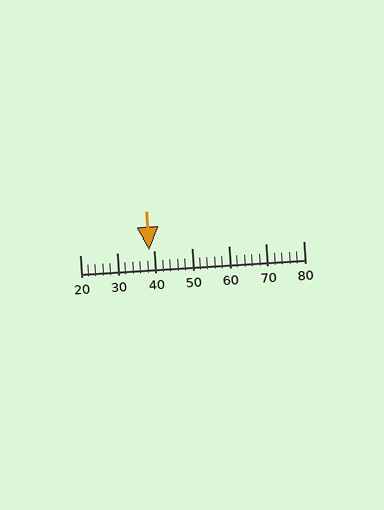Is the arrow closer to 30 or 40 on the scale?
The arrow is closer to 40.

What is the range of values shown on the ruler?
The ruler shows values from 20 to 80.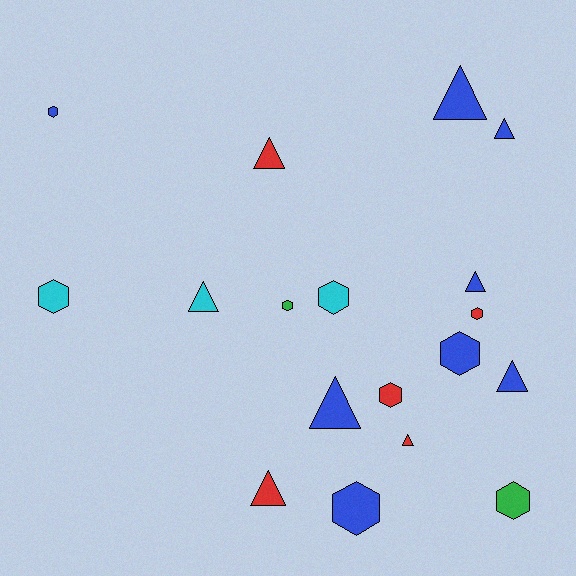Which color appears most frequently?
Blue, with 8 objects.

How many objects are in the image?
There are 18 objects.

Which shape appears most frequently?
Hexagon, with 9 objects.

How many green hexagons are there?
There are 2 green hexagons.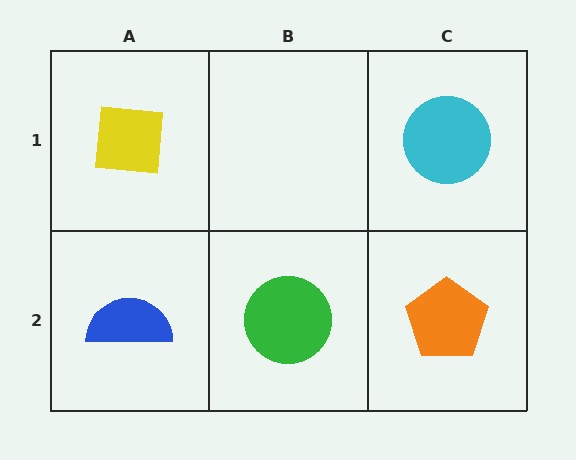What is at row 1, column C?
A cyan circle.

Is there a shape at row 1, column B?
No, that cell is empty.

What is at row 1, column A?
A yellow square.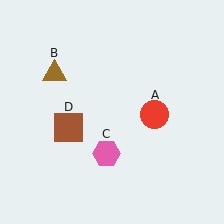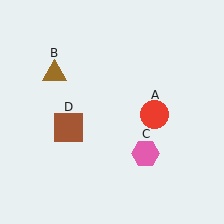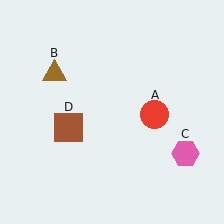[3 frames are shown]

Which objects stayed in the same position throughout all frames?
Red circle (object A) and brown triangle (object B) and brown square (object D) remained stationary.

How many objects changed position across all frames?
1 object changed position: pink hexagon (object C).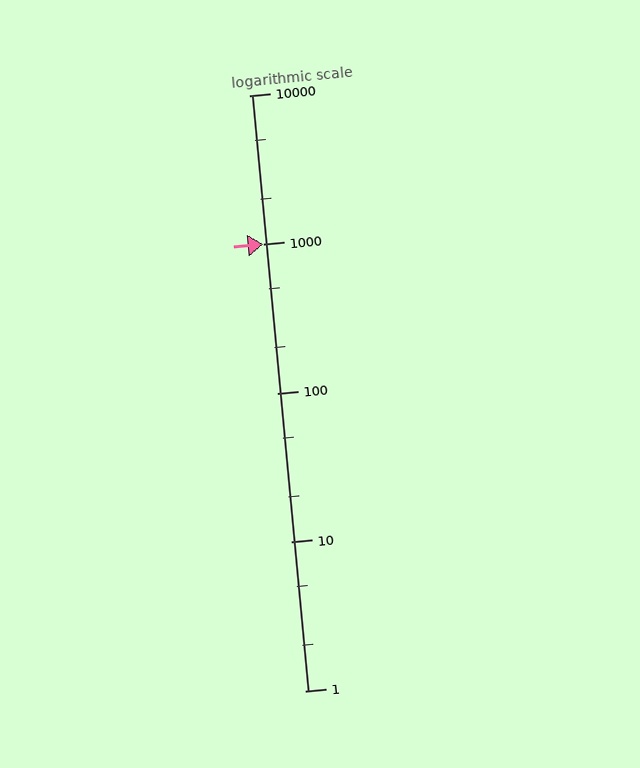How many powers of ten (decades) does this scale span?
The scale spans 4 decades, from 1 to 10000.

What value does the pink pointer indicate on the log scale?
The pointer indicates approximately 1000.